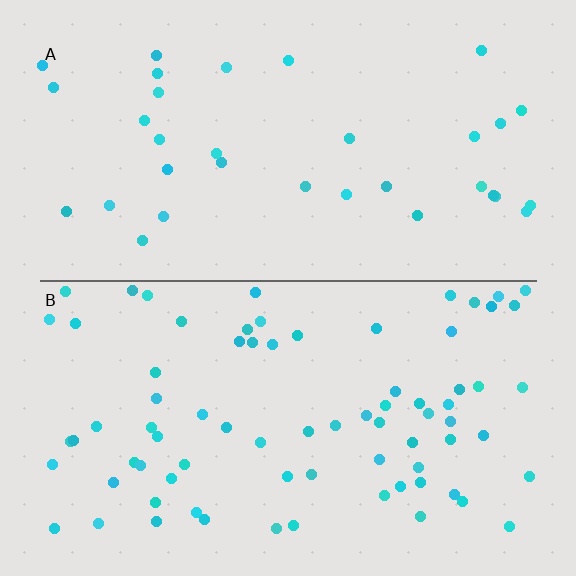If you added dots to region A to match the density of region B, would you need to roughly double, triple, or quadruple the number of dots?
Approximately double.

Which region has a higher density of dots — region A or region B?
B (the bottom).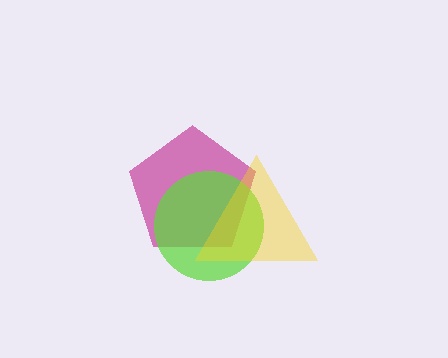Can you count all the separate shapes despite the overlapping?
Yes, there are 3 separate shapes.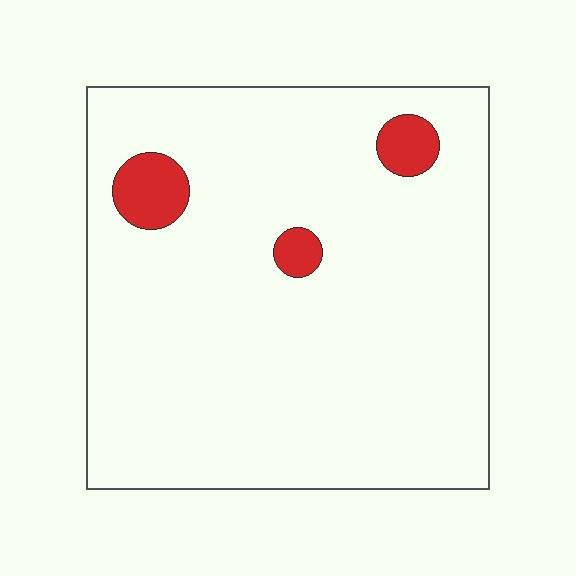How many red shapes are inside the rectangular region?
3.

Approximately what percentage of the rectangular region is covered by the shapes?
Approximately 5%.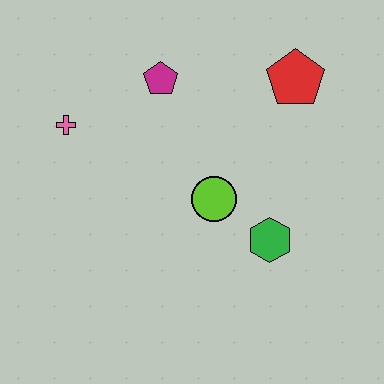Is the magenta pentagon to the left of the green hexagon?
Yes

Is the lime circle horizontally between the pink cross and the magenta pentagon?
No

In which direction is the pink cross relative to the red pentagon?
The pink cross is to the left of the red pentagon.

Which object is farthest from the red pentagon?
The pink cross is farthest from the red pentagon.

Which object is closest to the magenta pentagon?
The pink cross is closest to the magenta pentagon.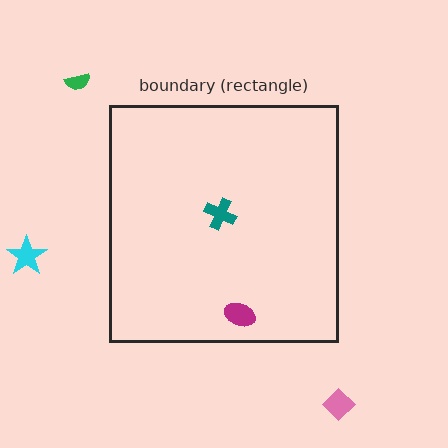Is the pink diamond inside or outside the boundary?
Outside.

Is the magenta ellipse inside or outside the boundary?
Inside.